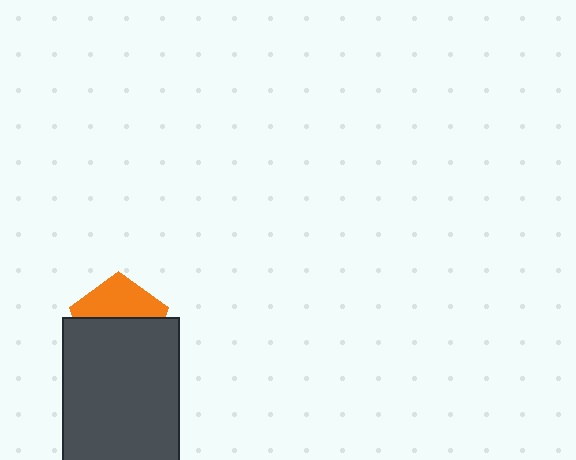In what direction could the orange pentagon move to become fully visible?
The orange pentagon could move up. That would shift it out from behind the dark gray rectangle entirely.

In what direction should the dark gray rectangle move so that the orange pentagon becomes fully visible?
The dark gray rectangle should move down. That is the shortest direction to clear the overlap and leave the orange pentagon fully visible.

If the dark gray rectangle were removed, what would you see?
You would see the complete orange pentagon.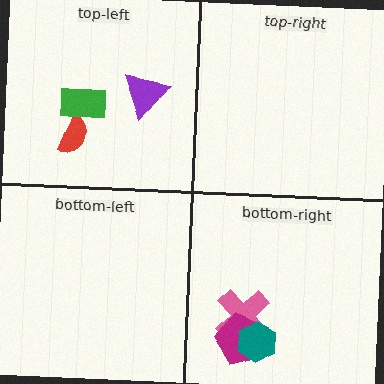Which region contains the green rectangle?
The top-left region.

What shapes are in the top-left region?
The purple triangle, the red semicircle, the green rectangle.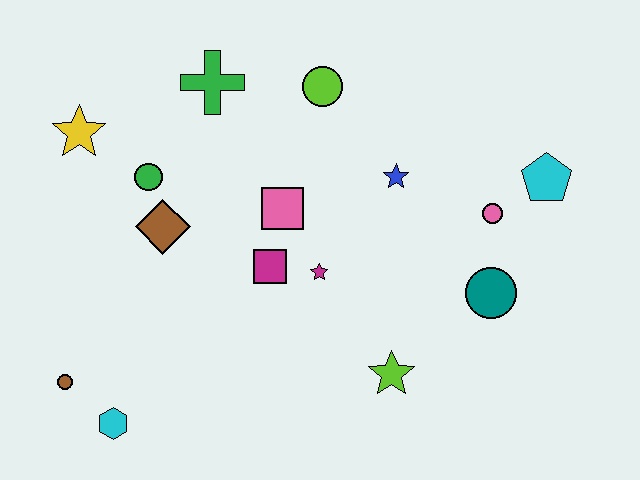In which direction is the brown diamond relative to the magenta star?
The brown diamond is to the left of the magenta star.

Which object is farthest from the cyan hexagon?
The cyan pentagon is farthest from the cyan hexagon.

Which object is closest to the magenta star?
The magenta square is closest to the magenta star.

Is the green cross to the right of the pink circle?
No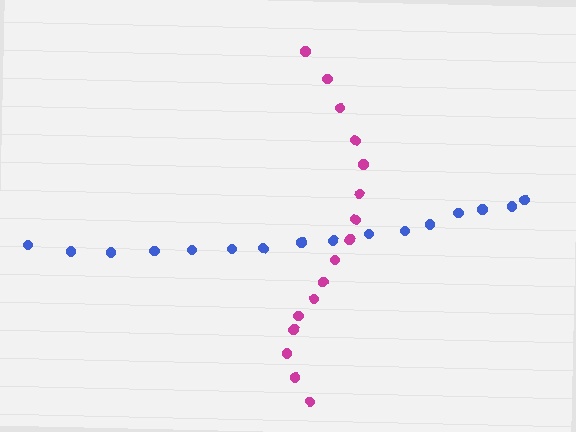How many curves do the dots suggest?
There are 2 distinct paths.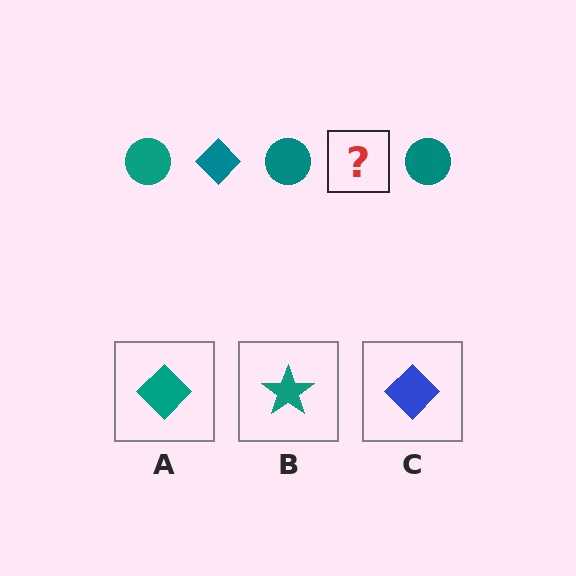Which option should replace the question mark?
Option A.